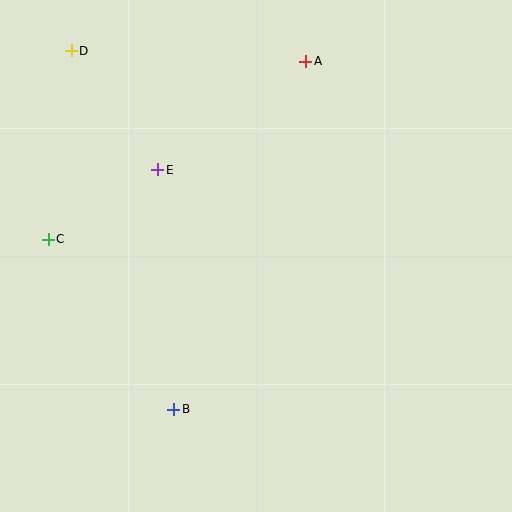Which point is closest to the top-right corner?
Point A is closest to the top-right corner.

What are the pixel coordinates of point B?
Point B is at (174, 410).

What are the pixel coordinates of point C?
Point C is at (48, 239).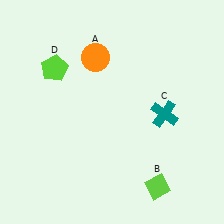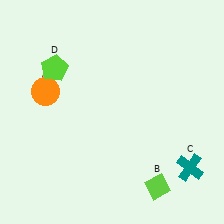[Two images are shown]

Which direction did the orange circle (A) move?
The orange circle (A) moved left.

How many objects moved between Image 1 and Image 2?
2 objects moved between the two images.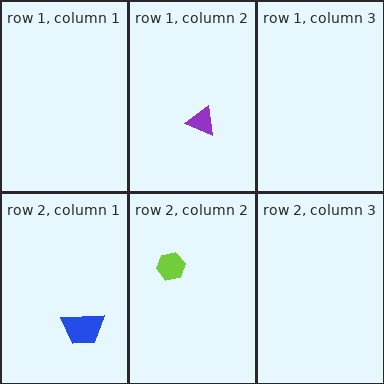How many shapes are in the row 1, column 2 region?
1.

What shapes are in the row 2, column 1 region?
The blue trapezoid.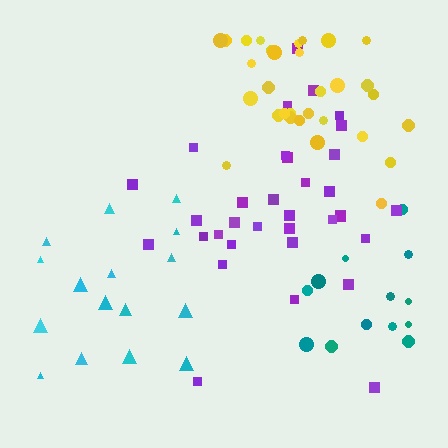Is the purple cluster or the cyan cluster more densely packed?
Purple.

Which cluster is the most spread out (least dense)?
Cyan.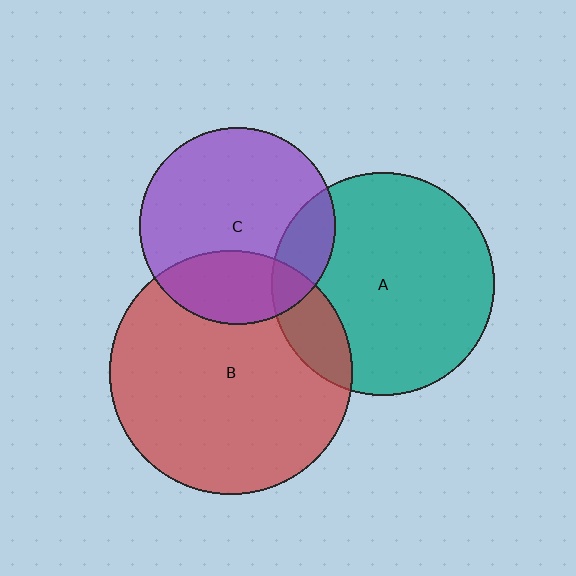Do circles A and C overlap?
Yes.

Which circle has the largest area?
Circle B (red).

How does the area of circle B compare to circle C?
Approximately 1.5 times.